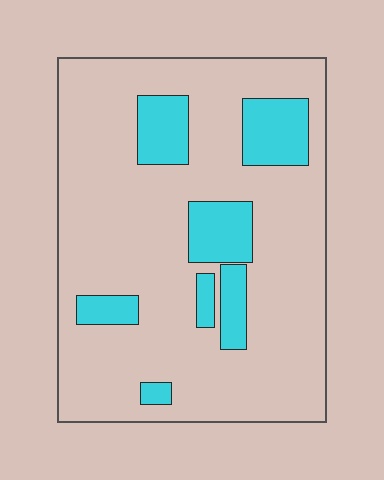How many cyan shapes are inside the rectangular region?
7.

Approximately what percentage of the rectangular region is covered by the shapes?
Approximately 20%.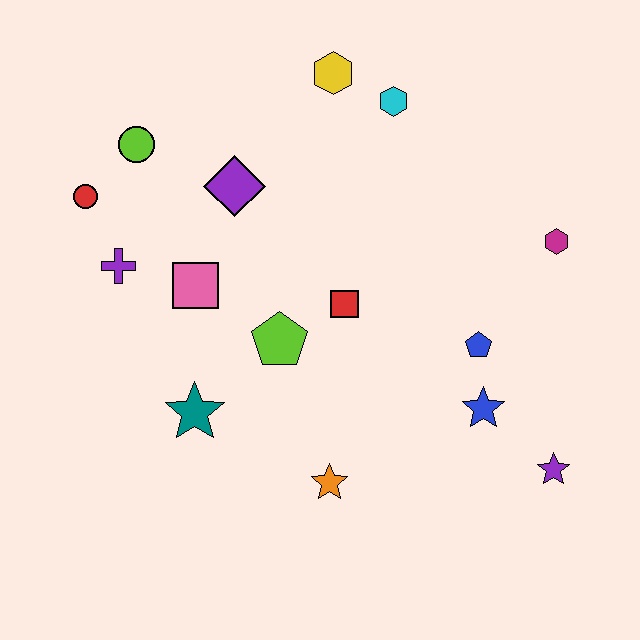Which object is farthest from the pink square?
The purple star is farthest from the pink square.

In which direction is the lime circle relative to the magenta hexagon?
The lime circle is to the left of the magenta hexagon.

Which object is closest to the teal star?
The lime pentagon is closest to the teal star.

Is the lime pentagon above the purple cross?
No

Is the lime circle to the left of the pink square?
Yes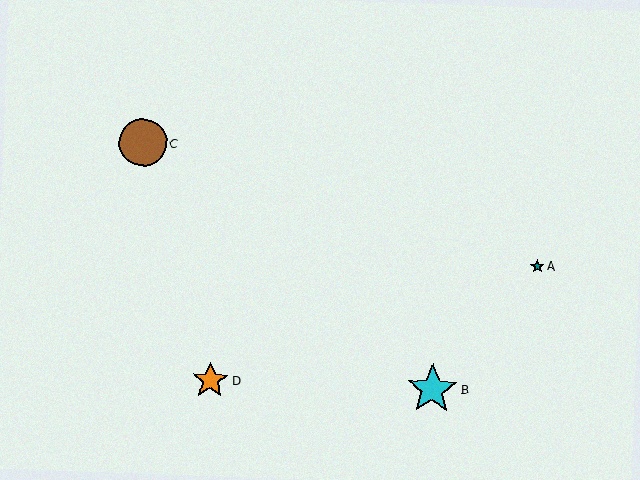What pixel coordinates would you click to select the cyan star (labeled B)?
Click at (432, 389) to select the cyan star B.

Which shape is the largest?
The cyan star (labeled B) is the largest.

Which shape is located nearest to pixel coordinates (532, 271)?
The teal star (labeled A) at (537, 266) is nearest to that location.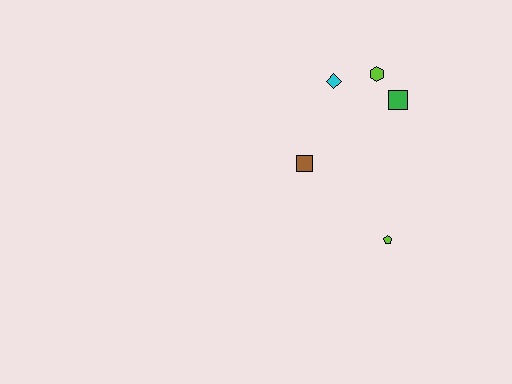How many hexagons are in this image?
There is 1 hexagon.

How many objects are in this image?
There are 5 objects.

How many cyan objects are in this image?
There is 1 cyan object.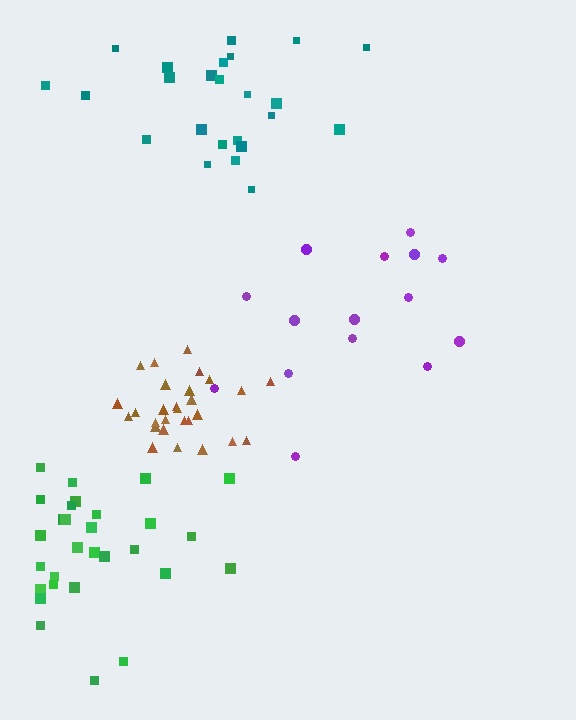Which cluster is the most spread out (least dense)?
Purple.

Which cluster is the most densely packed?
Brown.